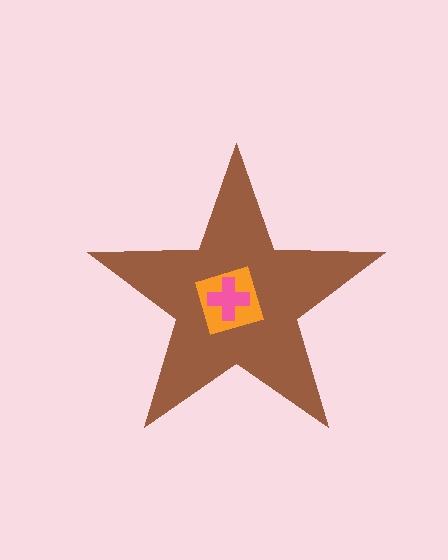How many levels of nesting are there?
3.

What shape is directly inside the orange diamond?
The pink cross.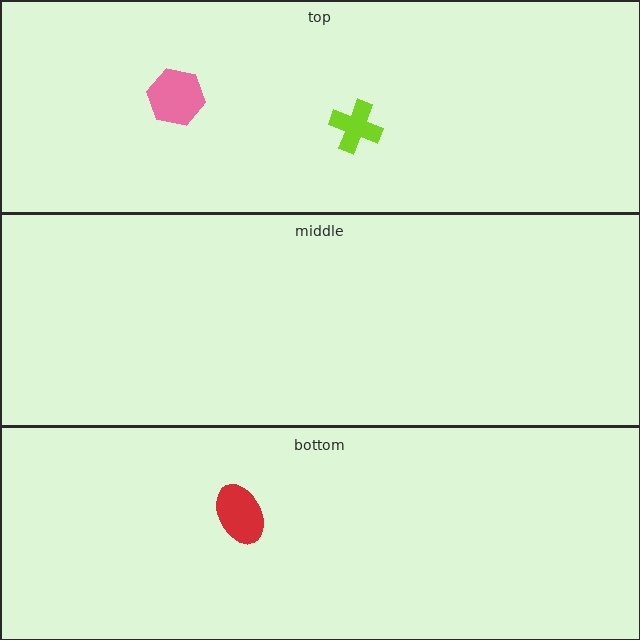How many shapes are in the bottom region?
1.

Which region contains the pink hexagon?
The top region.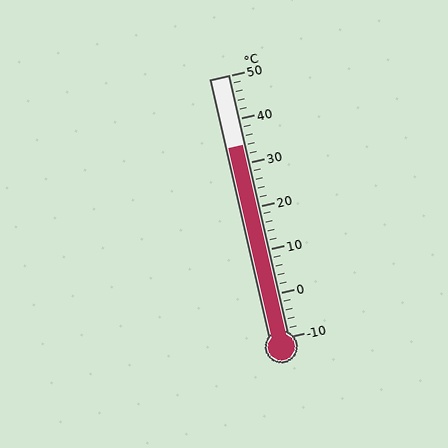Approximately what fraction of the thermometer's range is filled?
The thermometer is filled to approximately 75% of its range.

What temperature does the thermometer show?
The thermometer shows approximately 34°C.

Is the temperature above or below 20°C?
The temperature is above 20°C.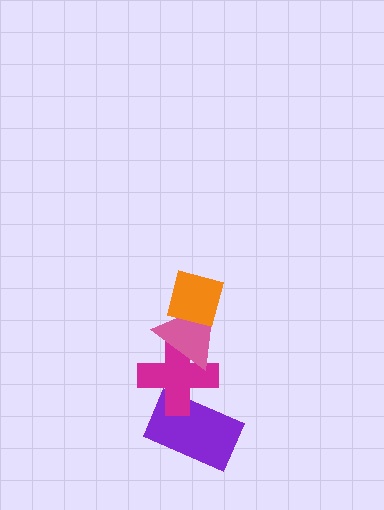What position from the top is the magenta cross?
The magenta cross is 3rd from the top.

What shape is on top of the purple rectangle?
The magenta cross is on top of the purple rectangle.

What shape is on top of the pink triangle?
The orange square is on top of the pink triangle.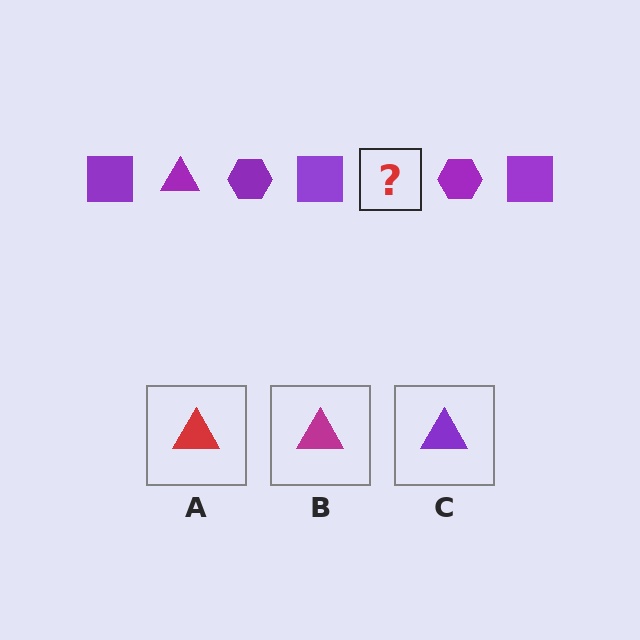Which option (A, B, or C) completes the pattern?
C.